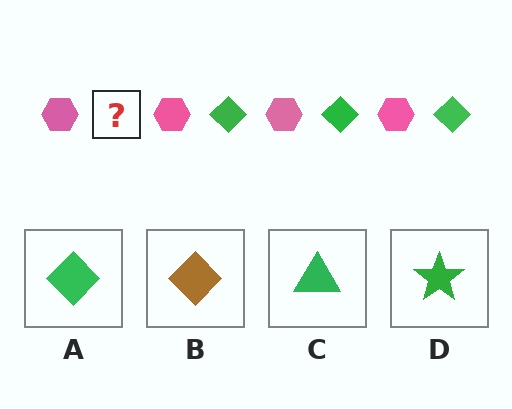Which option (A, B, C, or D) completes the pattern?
A.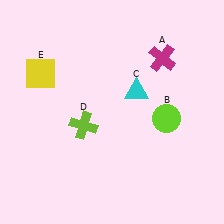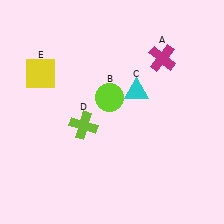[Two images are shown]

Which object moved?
The lime circle (B) moved left.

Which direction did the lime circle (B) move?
The lime circle (B) moved left.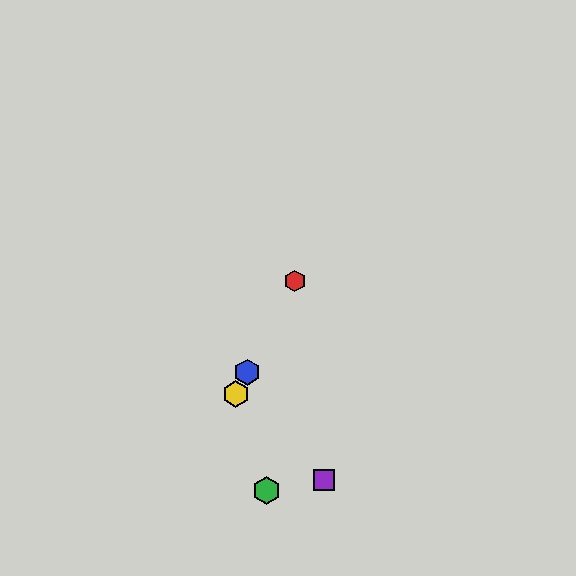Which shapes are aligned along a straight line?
The red hexagon, the blue hexagon, the yellow hexagon are aligned along a straight line.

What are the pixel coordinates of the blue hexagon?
The blue hexagon is at (247, 372).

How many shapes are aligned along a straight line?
3 shapes (the red hexagon, the blue hexagon, the yellow hexagon) are aligned along a straight line.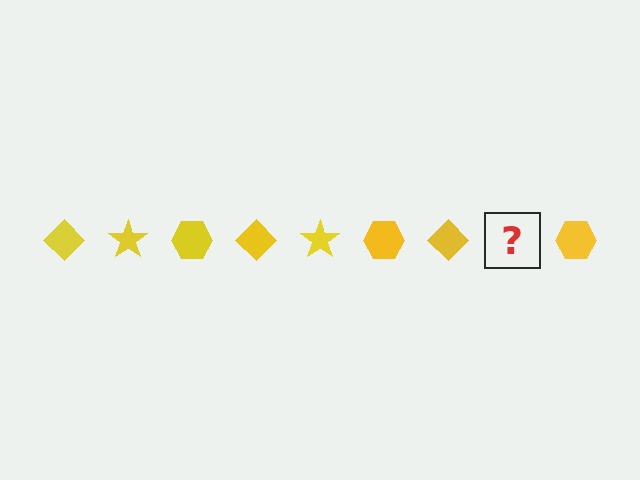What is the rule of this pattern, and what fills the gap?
The rule is that the pattern cycles through diamond, star, hexagon shapes in yellow. The gap should be filled with a yellow star.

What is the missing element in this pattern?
The missing element is a yellow star.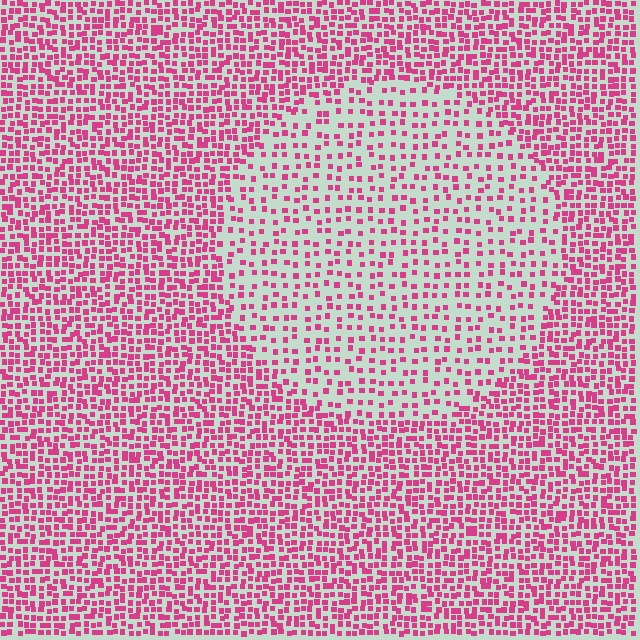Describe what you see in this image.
The image contains small magenta elements arranged at two different densities. A circle-shaped region is visible where the elements are less densely packed than the surrounding area.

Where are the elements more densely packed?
The elements are more densely packed outside the circle boundary.